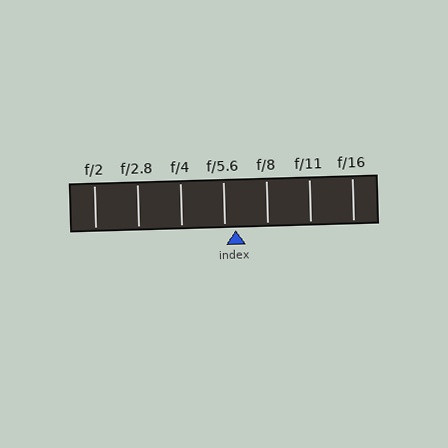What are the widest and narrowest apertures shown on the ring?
The widest aperture shown is f/2 and the narrowest is f/16.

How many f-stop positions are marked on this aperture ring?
There are 7 f-stop positions marked.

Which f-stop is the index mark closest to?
The index mark is closest to f/5.6.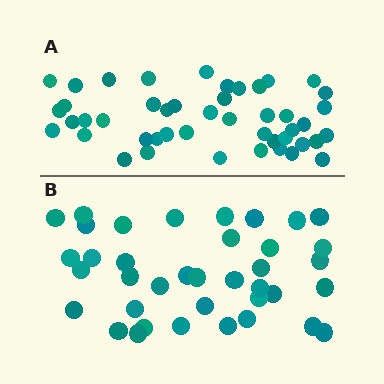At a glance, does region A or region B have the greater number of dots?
Region A (the top region) has more dots.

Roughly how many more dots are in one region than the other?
Region A has roughly 8 or so more dots than region B.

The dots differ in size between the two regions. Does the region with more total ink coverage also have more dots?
No. Region B has more total ink coverage because its dots are larger, but region A actually contains more individual dots. Total area can be misleading — the number of items is what matters here.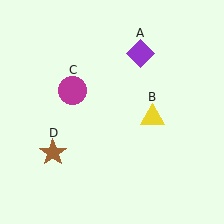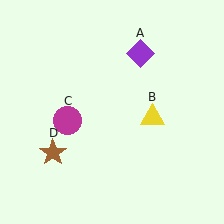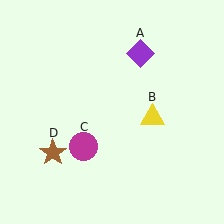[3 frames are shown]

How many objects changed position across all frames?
1 object changed position: magenta circle (object C).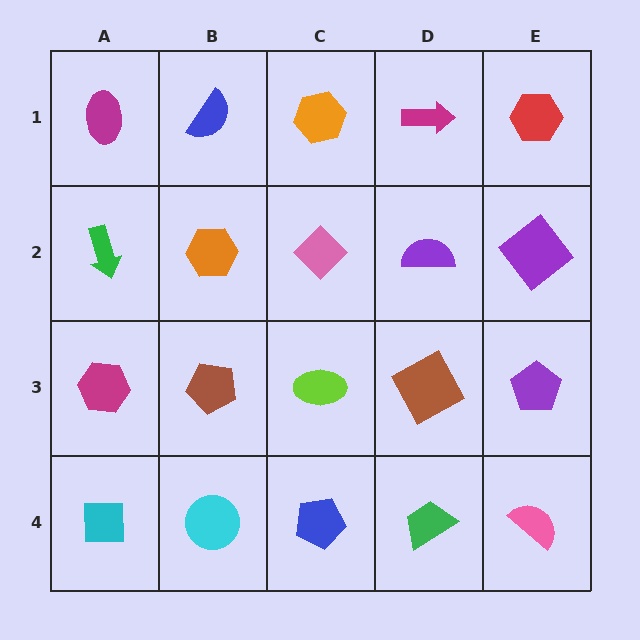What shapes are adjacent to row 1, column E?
A purple diamond (row 2, column E), a magenta arrow (row 1, column D).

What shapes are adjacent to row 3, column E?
A purple diamond (row 2, column E), a pink semicircle (row 4, column E), a brown square (row 3, column D).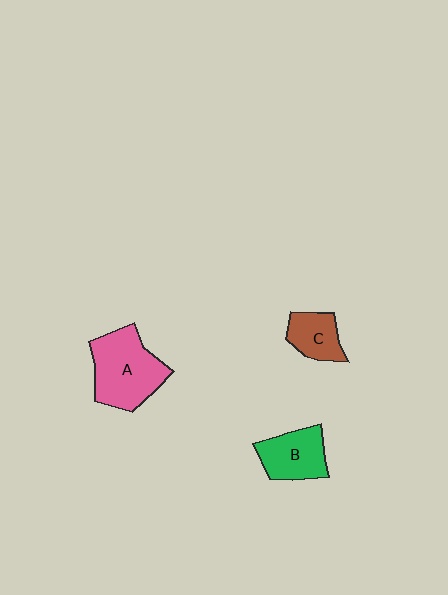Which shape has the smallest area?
Shape C (brown).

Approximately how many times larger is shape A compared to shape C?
Approximately 2.0 times.